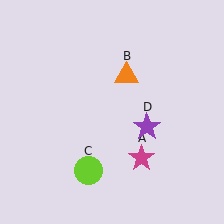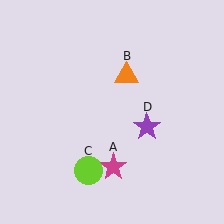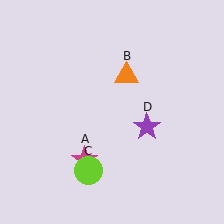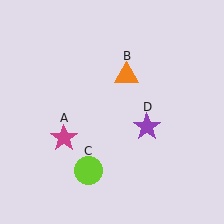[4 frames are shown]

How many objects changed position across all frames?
1 object changed position: magenta star (object A).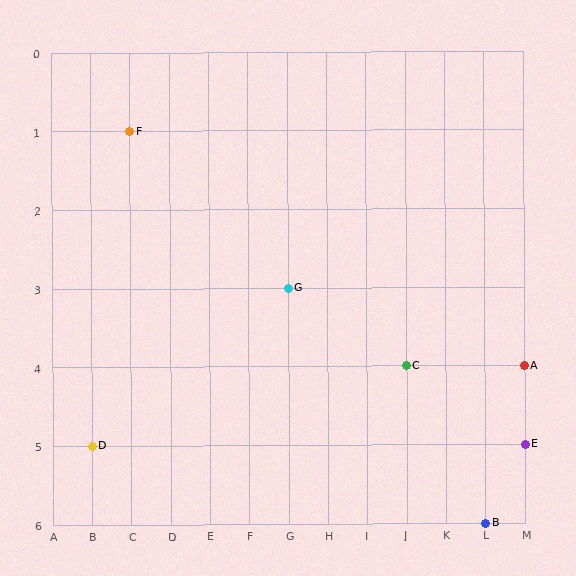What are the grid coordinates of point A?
Point A is at grid coordinates (M, 4).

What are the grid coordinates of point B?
Point B is at grid coordinates (L, 6).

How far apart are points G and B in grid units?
Points G and B are 5 columns and 3 rows apart (about 5.8 grid units diagonally).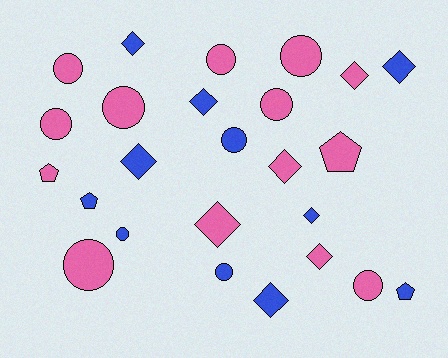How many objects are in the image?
There are 25 objects.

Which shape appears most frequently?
Circle, with 11 objects.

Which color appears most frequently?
Pink, with 14 objects.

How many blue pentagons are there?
There are 2 blue pentagons.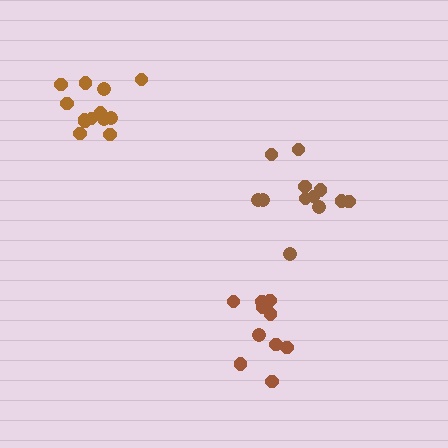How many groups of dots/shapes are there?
There are 3 groups.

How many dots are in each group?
Group 1: 10 dots, Group 2: 12 dots, Group 3: 13 dots (35 total).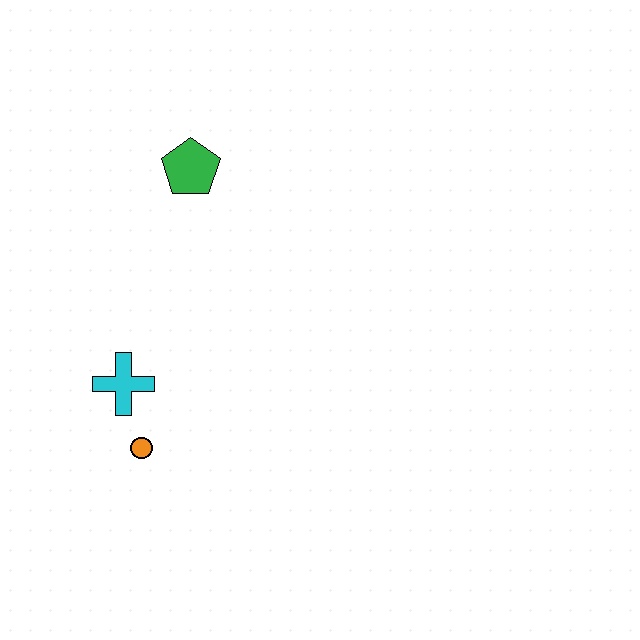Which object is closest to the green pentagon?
The cyan cross is closest to the green pentagon.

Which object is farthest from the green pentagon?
The orange circle is farthest from the green pentagon.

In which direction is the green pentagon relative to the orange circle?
The green pentagon is above the orange circle.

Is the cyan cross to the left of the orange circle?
Yes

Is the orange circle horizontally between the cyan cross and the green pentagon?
Yes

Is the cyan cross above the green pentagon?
No